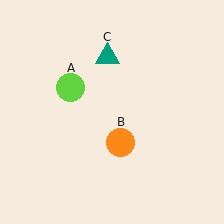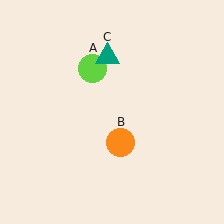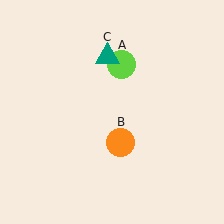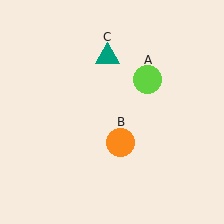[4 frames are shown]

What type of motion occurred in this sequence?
The lime circle (object A) rotated clockwise around the center of the scene.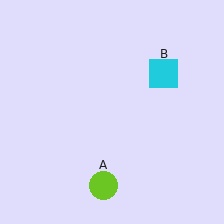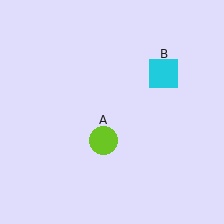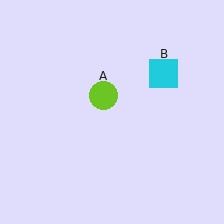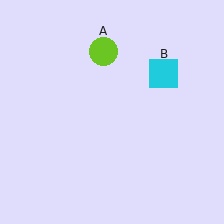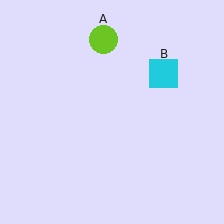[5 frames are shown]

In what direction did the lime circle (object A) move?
The lime circle (object A) moved up.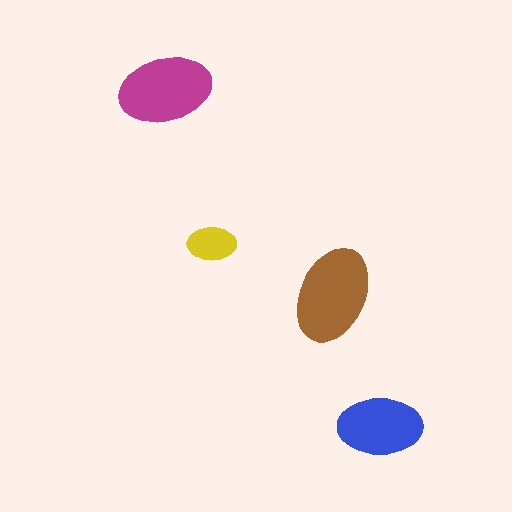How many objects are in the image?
There are 4 objects in the image.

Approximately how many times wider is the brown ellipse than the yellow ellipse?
About 2 times wider.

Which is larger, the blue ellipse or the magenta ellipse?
The magenta one.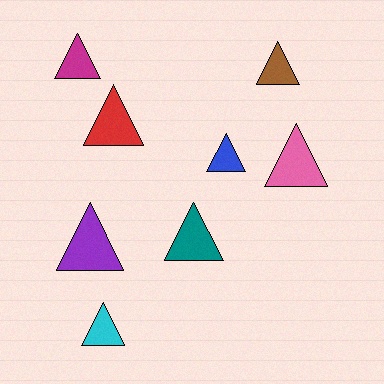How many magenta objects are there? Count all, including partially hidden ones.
There is 1 magenta object.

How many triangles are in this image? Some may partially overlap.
There are 8 triangles.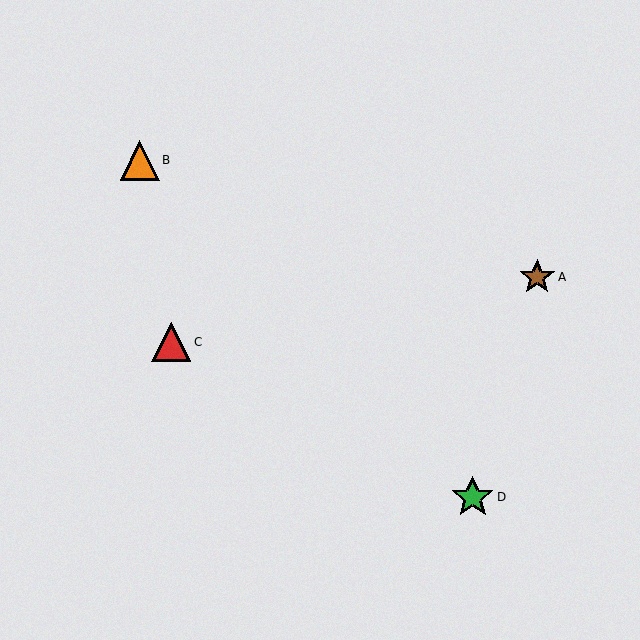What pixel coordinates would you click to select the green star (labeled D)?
Click at (473, 497) to select the green star D.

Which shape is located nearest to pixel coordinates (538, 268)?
The brown star (labeled A) at (537, 277) is nearest to that location.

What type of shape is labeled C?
Shape C is a red triangle.